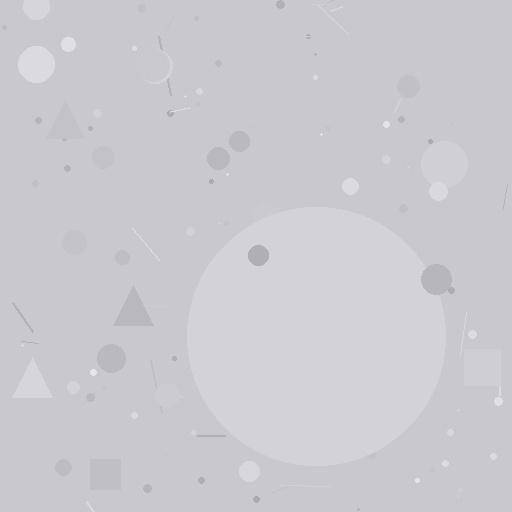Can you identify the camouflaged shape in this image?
The camouflaged shape is a circle.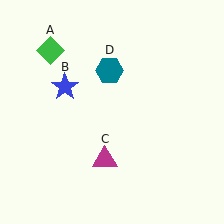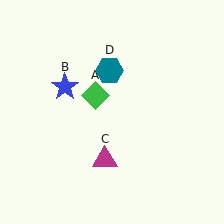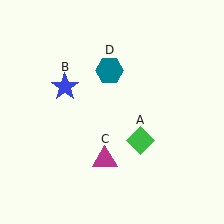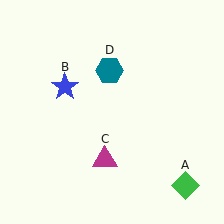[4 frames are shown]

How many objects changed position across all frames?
1 object changed position: green diamond (object A).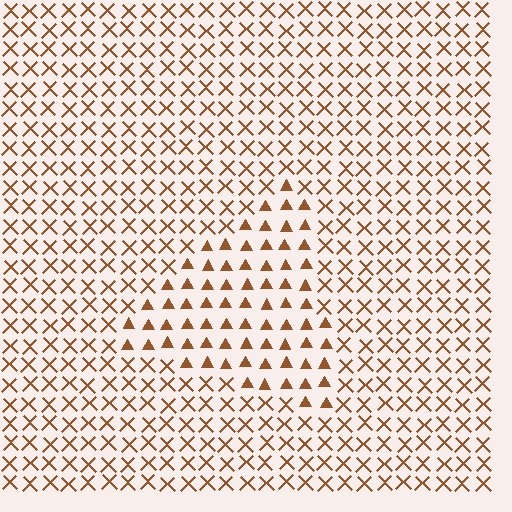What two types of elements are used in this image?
The image uses triangles inside the triangle region and X marks outside it.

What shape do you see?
I see a triangle.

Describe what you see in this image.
The image is filled with small brown elements arranged in a uniform grid. A triangle-shaped region contains triangles, while the surrounding area contains X marks. The boundary is defined purely by the change in element shape.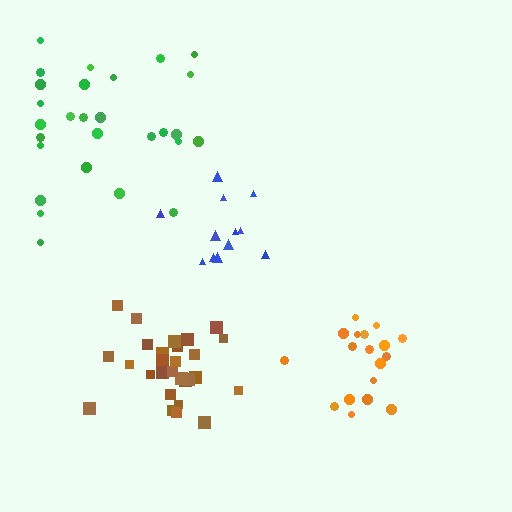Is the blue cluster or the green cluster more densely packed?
Blue.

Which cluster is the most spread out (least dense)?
Green.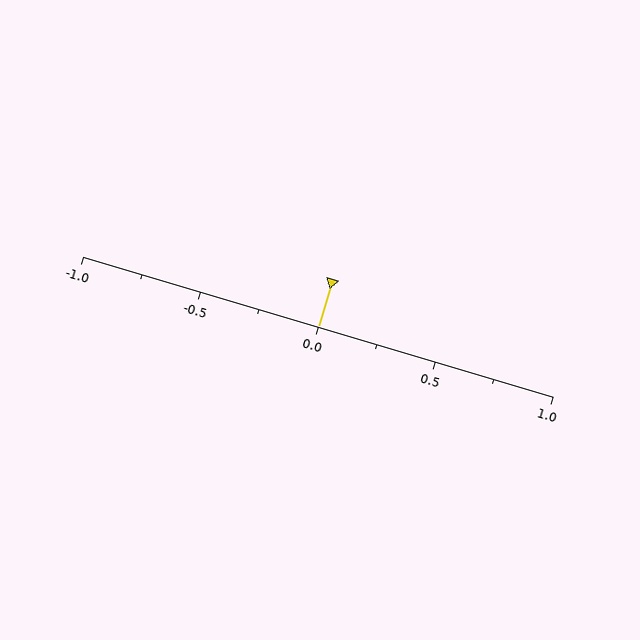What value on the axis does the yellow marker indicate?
The marker indicates approximately 0.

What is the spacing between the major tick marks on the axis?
The major ticks are spaced 0.5 apart.